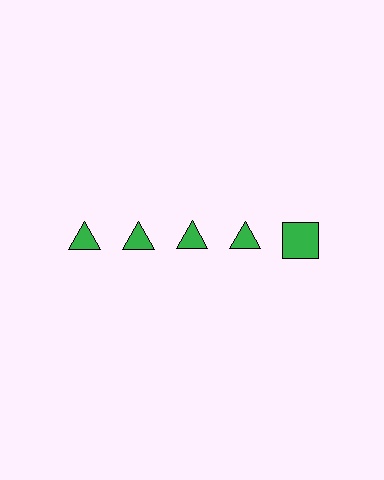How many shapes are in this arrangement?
There are 5 shapes arranged in a grid pattern.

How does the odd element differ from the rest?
It has a different shape: square instead of triangle.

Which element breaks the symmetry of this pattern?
The green square in the top row, rightmost column breaks the symmetry. All other shapes are green triangles.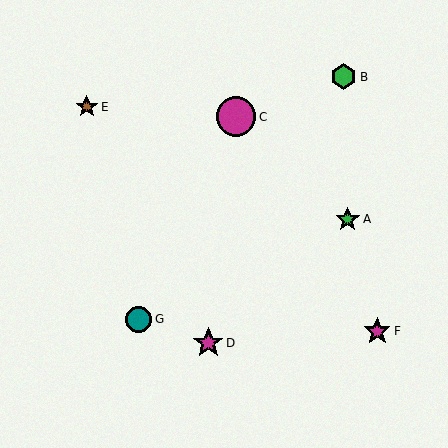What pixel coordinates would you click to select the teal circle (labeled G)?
Click at (139, 319) to select the teal circle G.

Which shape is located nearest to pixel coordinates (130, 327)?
The teal circle (labeled G) at (139, 319) is nearest to that location.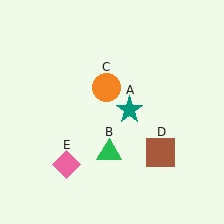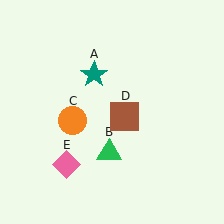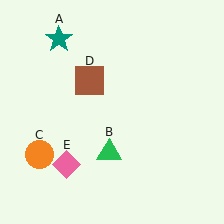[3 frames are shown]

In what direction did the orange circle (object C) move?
The orange circle (object C) moved down and to the left.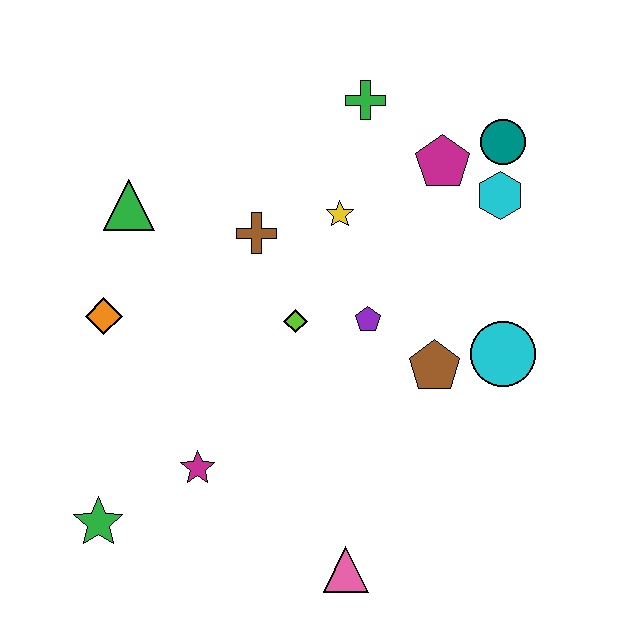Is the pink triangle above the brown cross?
No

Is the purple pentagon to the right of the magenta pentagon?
No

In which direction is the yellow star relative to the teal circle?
The yellow star is to the left of the teal circle.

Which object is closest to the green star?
The magenta star is closest to the green star.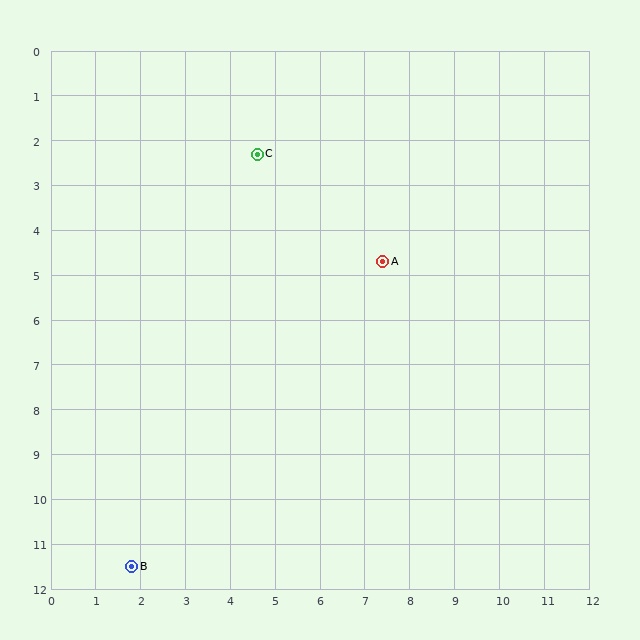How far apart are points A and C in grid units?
Points A and C are about 3.7 grid units apart.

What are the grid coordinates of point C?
Point C is at approximately (4.6, 2.3).